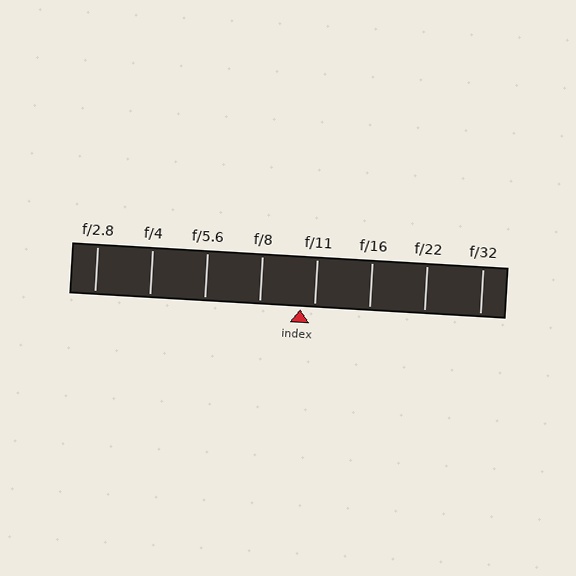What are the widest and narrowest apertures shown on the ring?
The widest aperture shown is f/2.8 and the narrowest is f/32.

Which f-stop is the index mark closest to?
The index mark is closest to f/11.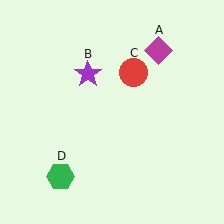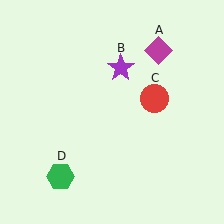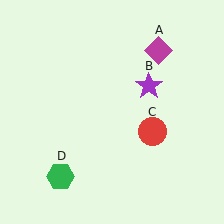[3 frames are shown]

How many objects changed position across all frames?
2 objects changed position: purple star (object B), red circle (object C).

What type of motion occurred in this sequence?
The purple star (object B), red circle (object C) rotated clockwise around the center of the scene.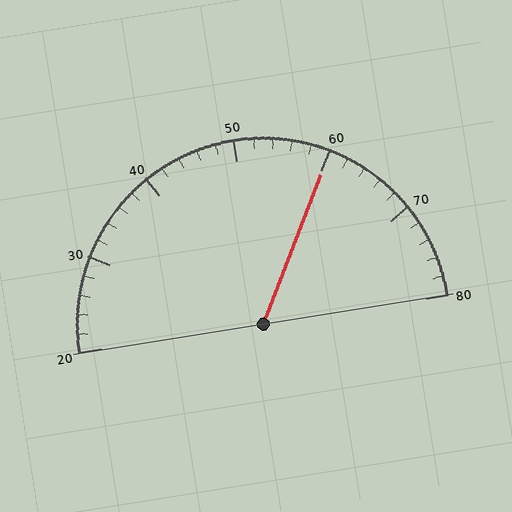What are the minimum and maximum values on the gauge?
The gauge ranges from 20 to 80.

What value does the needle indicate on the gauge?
The needle indicates approximately 60.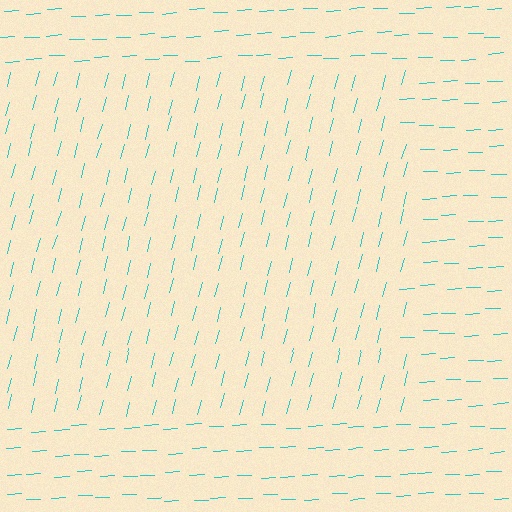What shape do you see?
I see a rectangle.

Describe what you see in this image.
The image is filled with small cyan line segments. A rectangle region in the image has lines oriented differently from the surrounding lines, creating a visible texture boundary.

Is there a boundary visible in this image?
Yes, there is a texture boundary formed by a change in line orientation.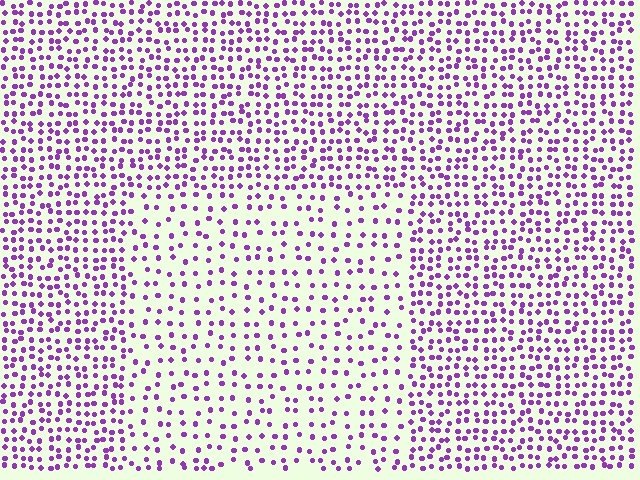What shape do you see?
I see a rectangle.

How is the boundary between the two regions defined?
The boundary is defined by a change in element density (approximately 1.9x ratio). All elements are the same color, size, and shape.